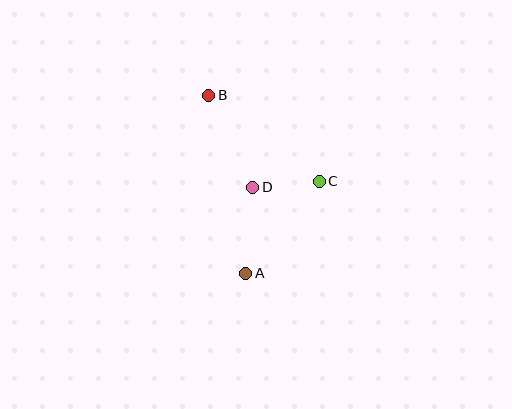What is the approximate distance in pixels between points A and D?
The distance between A and D is approximately 86 pixels.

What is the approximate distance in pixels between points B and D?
The distance between B and D is approximately 102 pixels.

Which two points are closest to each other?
Points C and D are closest to each other.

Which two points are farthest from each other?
Points A and B are farthest from each other.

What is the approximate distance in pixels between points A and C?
The distance between A and C is approximately 118 pixels.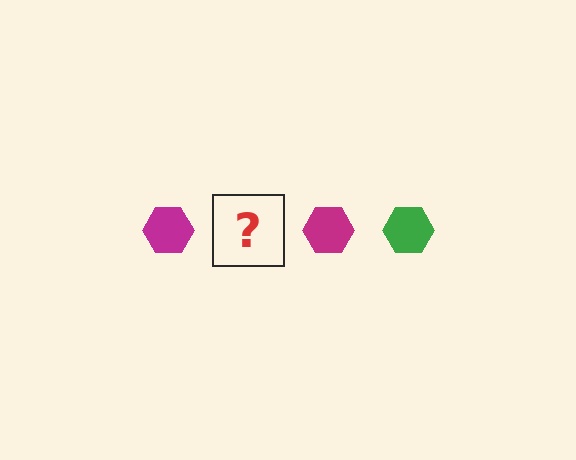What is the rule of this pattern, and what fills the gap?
The rule is that the pattern cycles through magenta, green hexagons. The gap should be filled with a green hexagon.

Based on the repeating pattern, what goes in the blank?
The blank should be a green hexagon.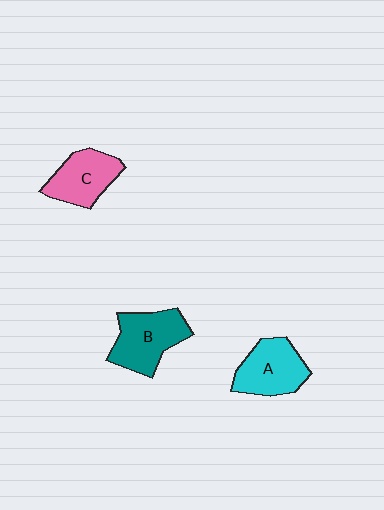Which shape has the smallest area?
Shape C (pink).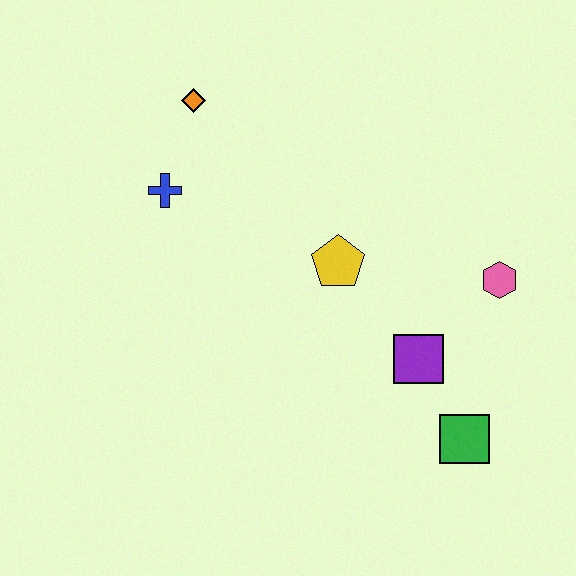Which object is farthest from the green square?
The orange diamond is farthest from the green square.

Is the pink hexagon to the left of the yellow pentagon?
No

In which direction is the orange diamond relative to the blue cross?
The orange diamond is above the blue cross.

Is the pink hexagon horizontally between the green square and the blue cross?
No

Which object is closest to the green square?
The purple square is closest to the green square.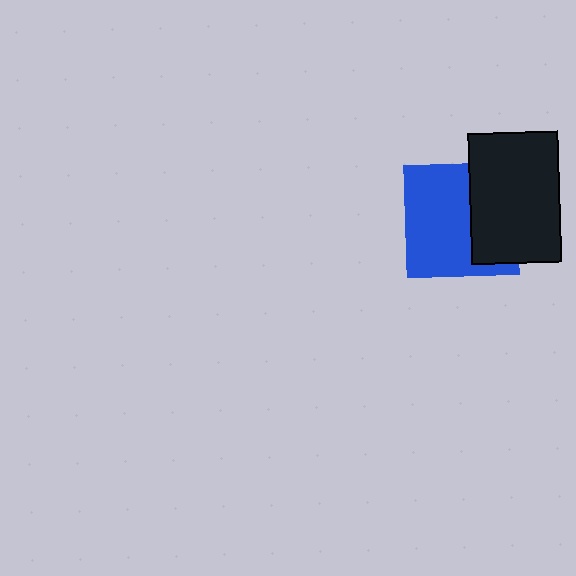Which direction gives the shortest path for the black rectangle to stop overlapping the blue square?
Moving right gives the shortest separation.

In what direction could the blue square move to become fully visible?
The blue square could move left. That would shift it out from behind the black rectangle entirely.